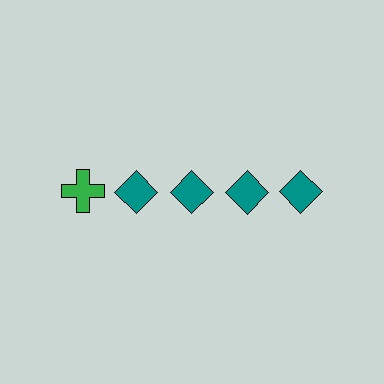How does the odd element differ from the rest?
It differs in both color (green instead of teal) and shape (cross instead of diamond).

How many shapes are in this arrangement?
There are 5 shapes arranged in a grid pattern.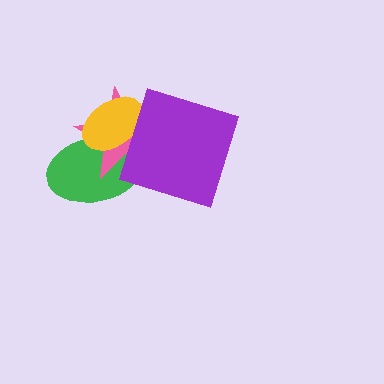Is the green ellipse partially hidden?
Yes, it is partially covered by another shape.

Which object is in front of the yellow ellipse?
The purple square is in front of the yellow ellipse.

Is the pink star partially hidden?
Yes, it is partially covered by another shape.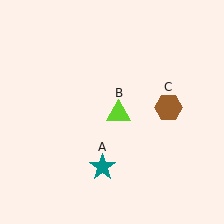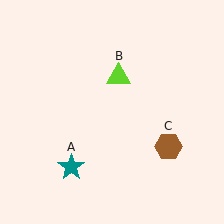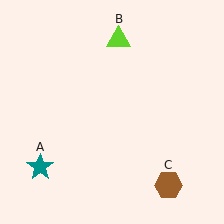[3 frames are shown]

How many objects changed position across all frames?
3 objects changed position: teal star (object A), lime triangle (object B), brown hexagon (object C).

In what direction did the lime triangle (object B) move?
The lime triangle (object B) moved up.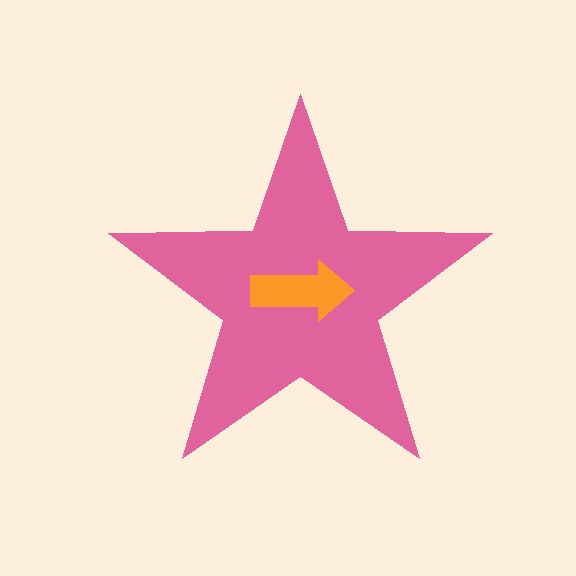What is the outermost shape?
The pink star.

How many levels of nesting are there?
2.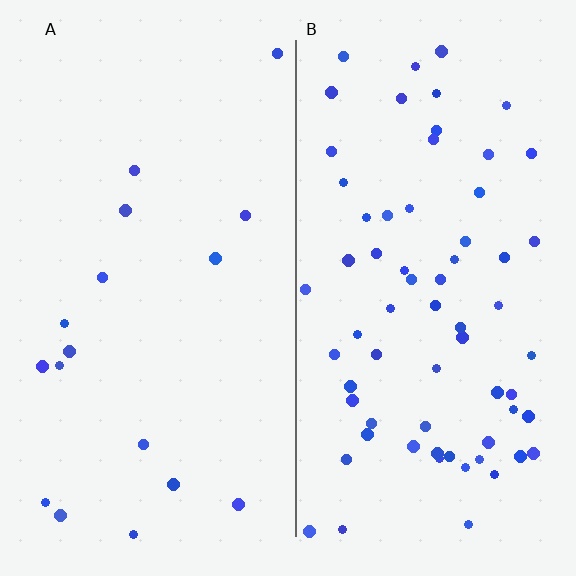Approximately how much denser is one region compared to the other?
Approximately 4.0× — region B over region A.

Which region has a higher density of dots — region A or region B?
B (the right).